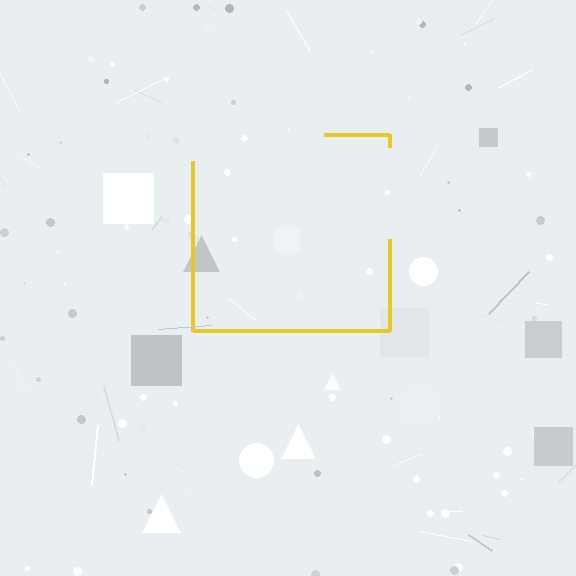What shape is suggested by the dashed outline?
The dashed outline suggests a square.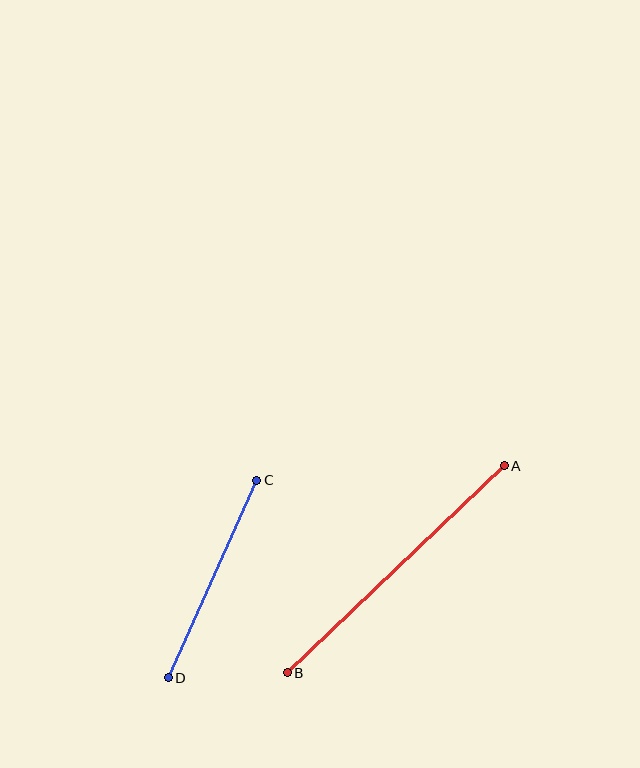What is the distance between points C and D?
The distance is approximately 216 pixels.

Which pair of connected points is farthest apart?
Points A and B are farthest apart.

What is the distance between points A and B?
The distance is approximately 300 pixels.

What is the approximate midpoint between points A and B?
The midpoint is at approximately (396, 569) pixels.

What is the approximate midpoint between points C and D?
The midpoint is at approximately (213, 579) pixels.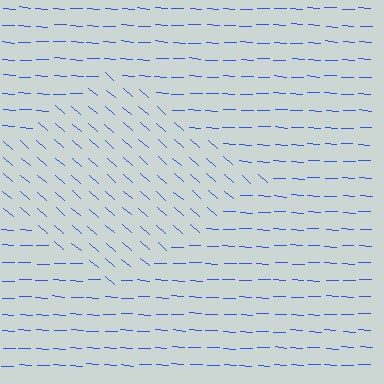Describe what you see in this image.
The image is filled with small blue line segments. A diamond region in the image has lines oriented differently from the surrounding lines, creating a visible texture boundary.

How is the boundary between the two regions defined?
The boundary is defined purely by a change in line orientation (approximately 38 degrees difference). All lines are the same color and thickness.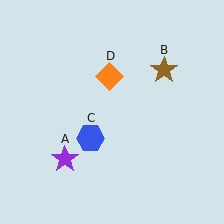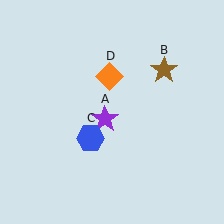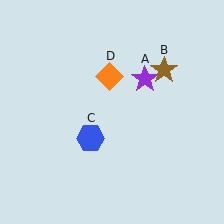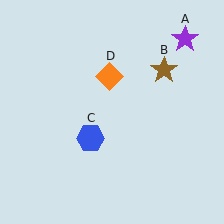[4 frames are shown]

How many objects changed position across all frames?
1 object changed position: purple star (object A).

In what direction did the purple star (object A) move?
The purple star (object A) moved up and to the right.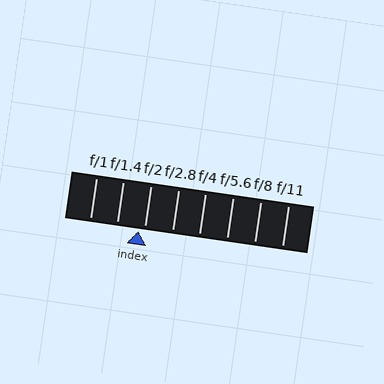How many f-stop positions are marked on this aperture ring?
There are 8 f-stop positions marked.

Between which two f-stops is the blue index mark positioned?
The index mark is between f/1.4 and f/2.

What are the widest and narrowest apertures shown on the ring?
The widest aperture shown is f/1 and the narrowest is f/11.